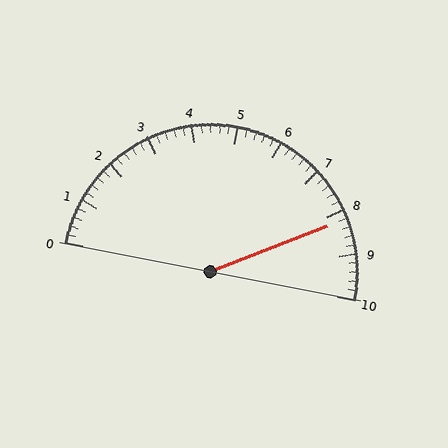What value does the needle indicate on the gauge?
The needle indicates approximately 8.2.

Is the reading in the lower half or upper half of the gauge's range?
The reading is in the upper half of the range (0 to 10).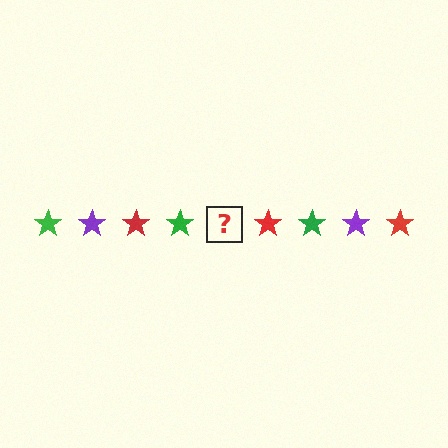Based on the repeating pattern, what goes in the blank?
The blank should be a purple star.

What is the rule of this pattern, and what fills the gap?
The rule is that the pattern cycles through green, purple, red stars. The gap should be filled with a purple star.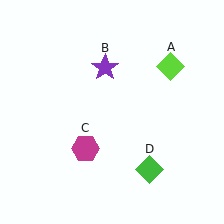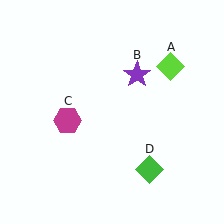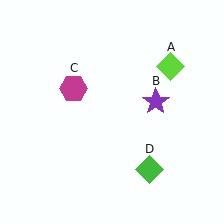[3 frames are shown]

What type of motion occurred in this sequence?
The purple star (object B), magenta hexagon (object C) rotated clockwise around the center of the scene.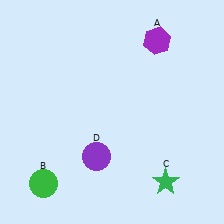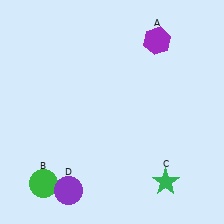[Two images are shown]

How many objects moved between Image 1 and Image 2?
1 object moved between the two images.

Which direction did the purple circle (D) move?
The purple circle (D) moved down.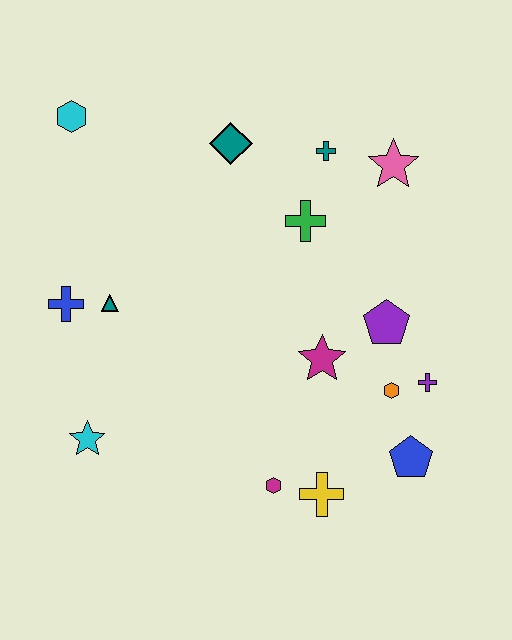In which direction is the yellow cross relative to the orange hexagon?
The yellow cross is below the orange hexagon.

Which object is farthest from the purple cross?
The cyan hexagon is farthest from the purple cross.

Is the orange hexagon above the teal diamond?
No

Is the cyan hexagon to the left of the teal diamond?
Yes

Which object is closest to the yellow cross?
The magenta hexagon is closest to the yellow cross.